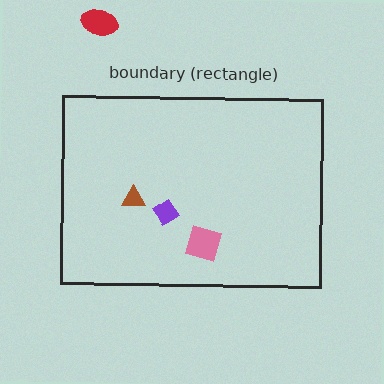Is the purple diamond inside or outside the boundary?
Inside.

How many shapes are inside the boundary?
3 inside, 1 outside.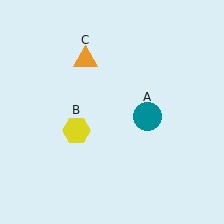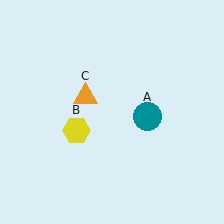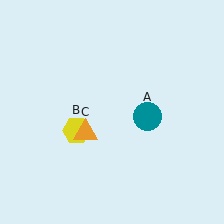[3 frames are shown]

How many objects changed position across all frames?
1 object changed position: orange triangle (object C).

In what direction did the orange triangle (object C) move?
The orange triangle (object C) moved down.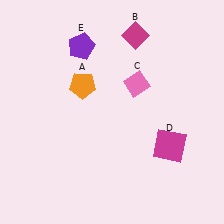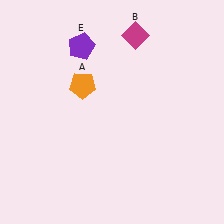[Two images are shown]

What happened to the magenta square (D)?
The magenta square (D) was removed in Image 2. It was in the bottom-right area of Image 1.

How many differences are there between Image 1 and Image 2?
There are 2 differences between the two images.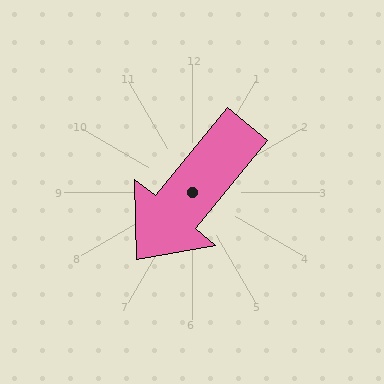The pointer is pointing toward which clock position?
Roughly 7 o'clock.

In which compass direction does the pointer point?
Southwest.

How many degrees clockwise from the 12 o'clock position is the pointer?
Approximately 219 degrees.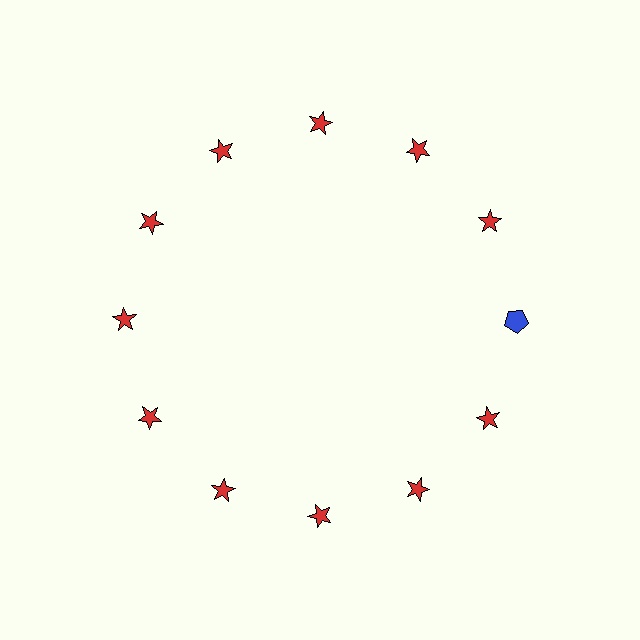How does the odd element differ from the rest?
It differs in both color (blue instead of red) and shape (pentagon instead of star).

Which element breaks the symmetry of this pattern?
The blue pentagon at roughly the 3 o'clock position breaks the symmetry. All other shapes are red stars.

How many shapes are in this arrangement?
There are 12 shapes arranged in a ring pattern.